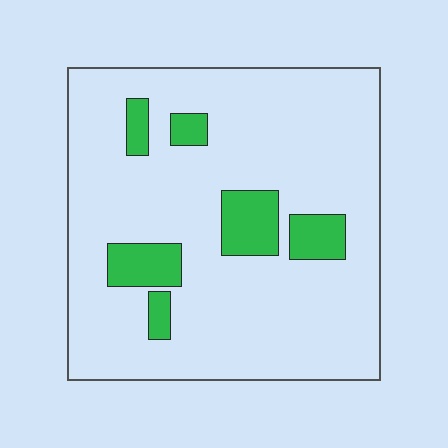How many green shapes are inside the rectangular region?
6.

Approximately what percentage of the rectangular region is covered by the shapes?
Approximately 15%.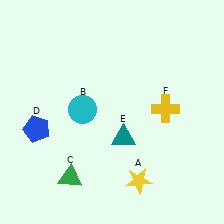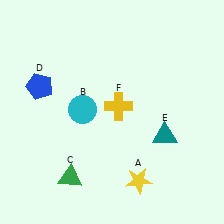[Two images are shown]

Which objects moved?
The objects that moved are: the blue pentagon (D), the teal triangle (E), the yellow cross (F).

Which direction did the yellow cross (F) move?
The yellow cross (F) moved left.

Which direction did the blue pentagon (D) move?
The blue pentagon (D) moved up.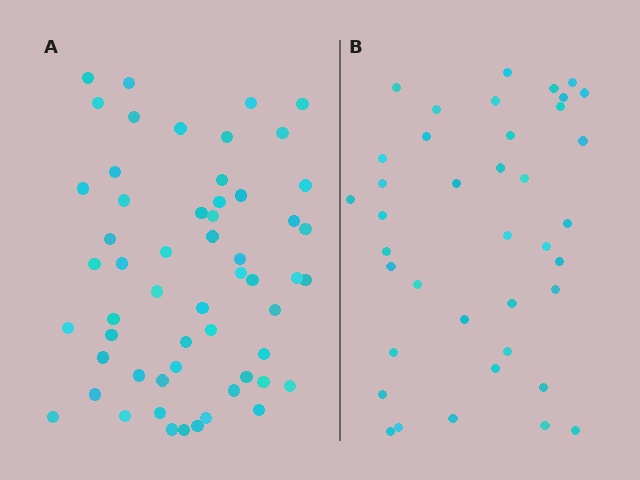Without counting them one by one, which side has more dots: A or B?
Region A (the left region) has more dots.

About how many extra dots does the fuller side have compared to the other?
Region A has approximately 15 more dots than region B.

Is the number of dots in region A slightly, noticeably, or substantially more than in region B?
Region A has noticeably more, but not dramatically so. The ratio is roughly 1.4 to 1.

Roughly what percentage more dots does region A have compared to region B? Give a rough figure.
About 45% more.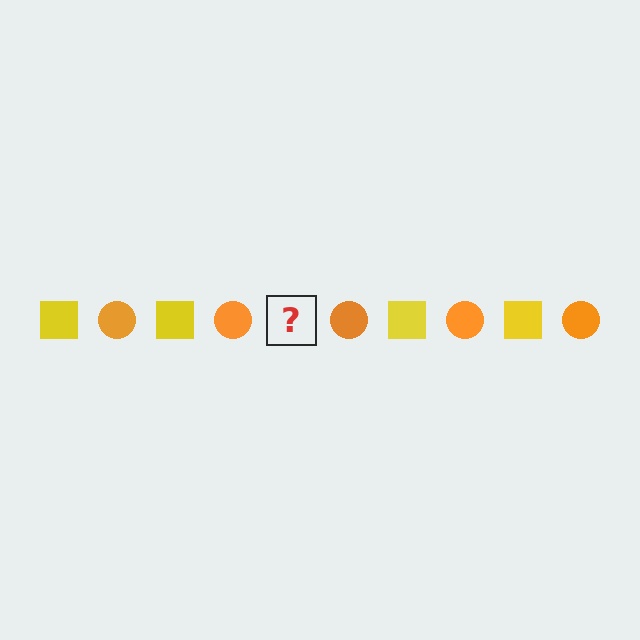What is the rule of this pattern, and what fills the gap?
The rule is that the pattern alternates between yellow square and orange circle. The gap should be filled with a yellow square.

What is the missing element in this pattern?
The missing element is a yellow square.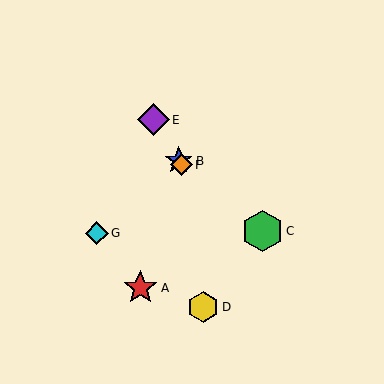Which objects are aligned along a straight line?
Objects B, E, F are aligned along a straight line.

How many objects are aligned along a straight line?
3 objects (B, E, F) are aligned along a straight line.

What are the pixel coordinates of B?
Object B is at (179, 161).